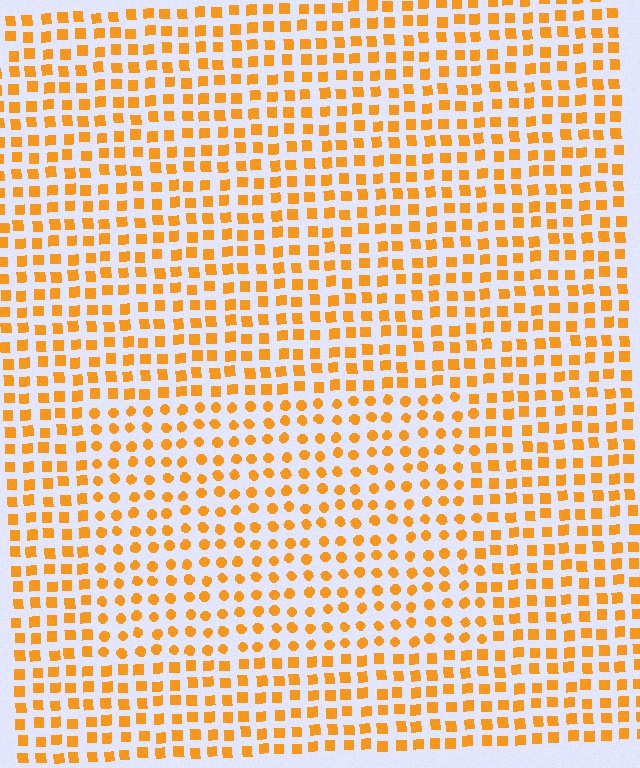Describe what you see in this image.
The image is filled with small orange elements arranged in a uniform grid. A rectangle-shaped region contains circles, while the surrounding area contains squares. The boundary is defined purely by the change in element shape.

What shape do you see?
I see a rectangle.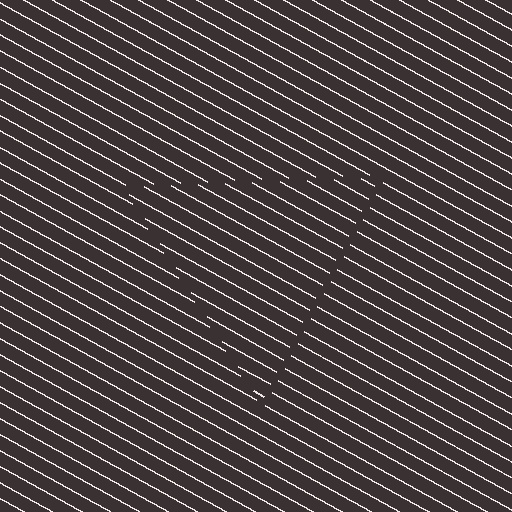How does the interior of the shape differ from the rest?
The interior of the shape contains the same grating, shifted by half a period — the contour is defined by the phase discontinuity where line-ends from the inner and outer gratings abut.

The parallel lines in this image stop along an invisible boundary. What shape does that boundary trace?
An illusory triangle. The interior of the shape contains the same grating, shifted by half a period — the contour is defined by the phase discontinuity where line-ends from the inner and outer gratings abut.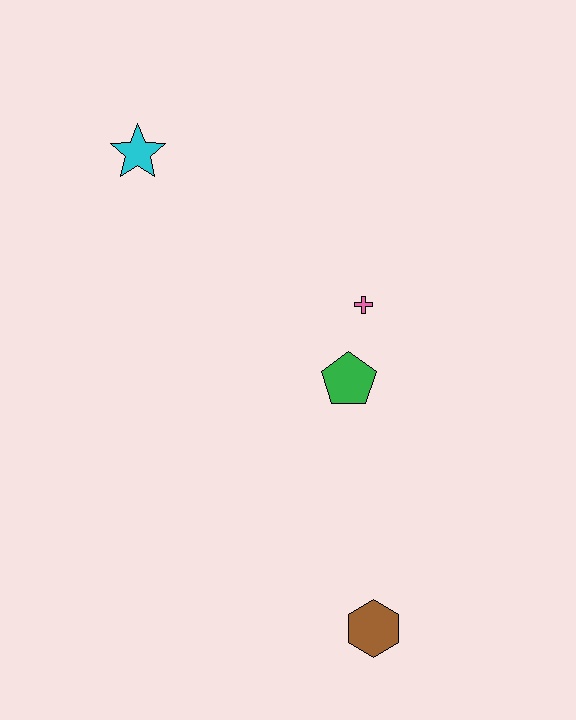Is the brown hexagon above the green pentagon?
No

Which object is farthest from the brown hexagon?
The cyan star is farthest from the brown hexagon.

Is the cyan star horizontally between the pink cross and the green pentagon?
No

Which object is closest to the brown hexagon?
The green pentagon is closest to the brown hexagon.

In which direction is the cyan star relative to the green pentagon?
The cyan star is above the green pentagon.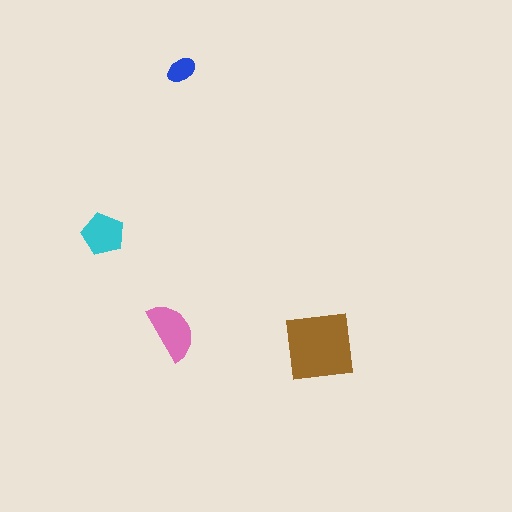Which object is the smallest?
The blue ellipse.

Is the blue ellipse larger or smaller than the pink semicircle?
Smaller.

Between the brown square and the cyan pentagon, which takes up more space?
The brown square.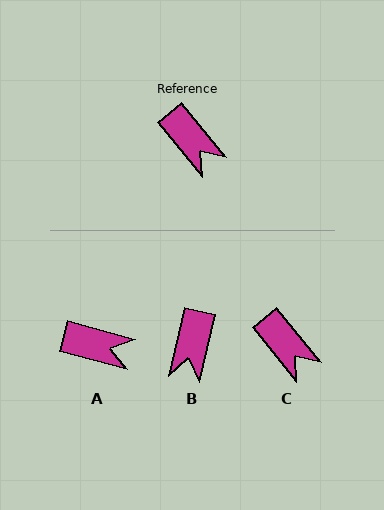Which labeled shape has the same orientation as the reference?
C.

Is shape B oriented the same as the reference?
No, it is off by about 52 degrees.